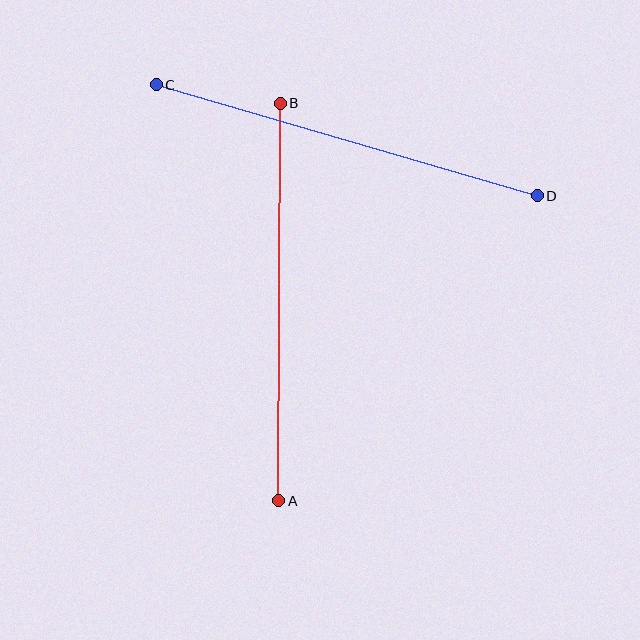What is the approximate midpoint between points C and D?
The midpoint is at approximately (347, 140) pixels.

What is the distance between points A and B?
The distance is approximately 398 pixels.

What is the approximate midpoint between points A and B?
The midpoint is at approximately (280, 302) pixels.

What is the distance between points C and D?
The distance is approximately 397 pixels.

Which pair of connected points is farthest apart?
Points A and B are farthest apart.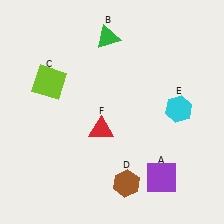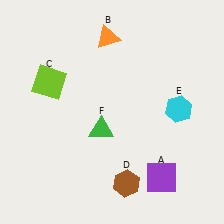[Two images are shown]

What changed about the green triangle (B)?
In Image 1, B is green. In Image 2, it changed to orange.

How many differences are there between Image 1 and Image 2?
There are 2 differences between the two images.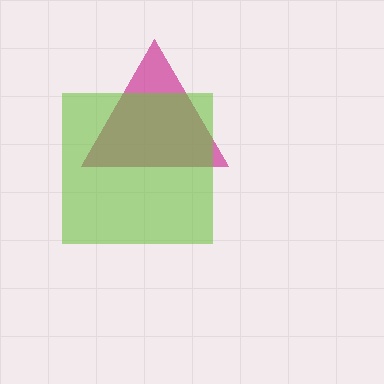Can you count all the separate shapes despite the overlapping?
Yes, there are 2 separate shapes.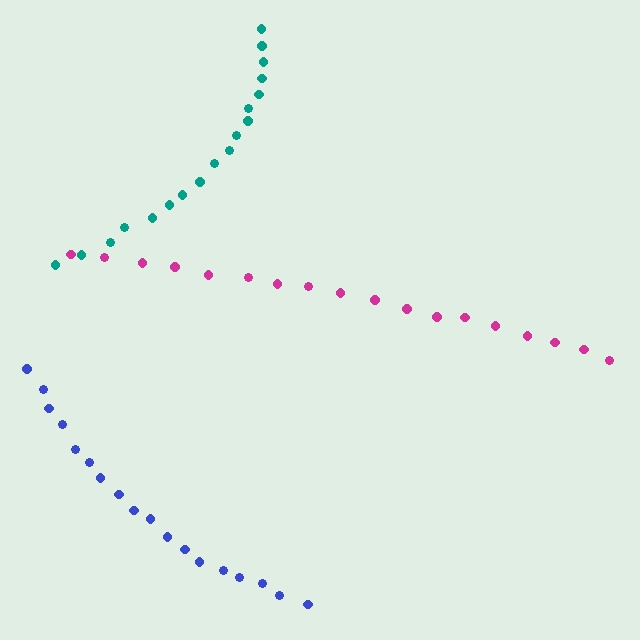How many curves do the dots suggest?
There are 3 distinct paths.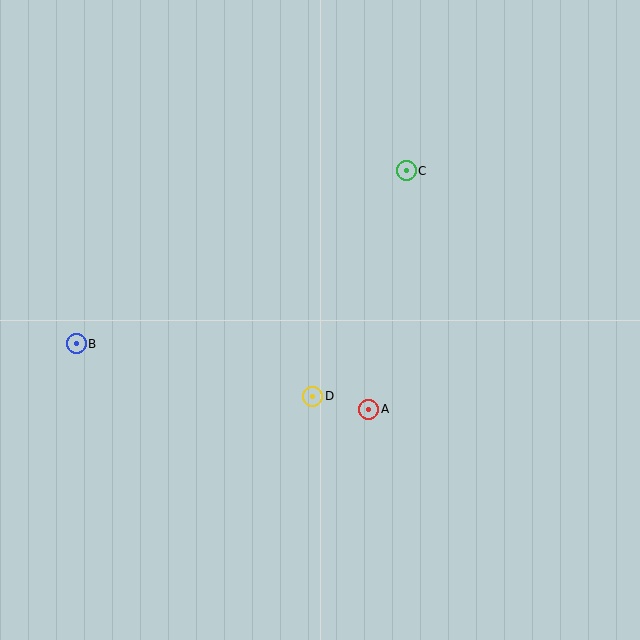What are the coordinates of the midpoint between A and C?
The midpoint between A and C is at (387, 290).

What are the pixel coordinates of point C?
Point C is at (406, 171).